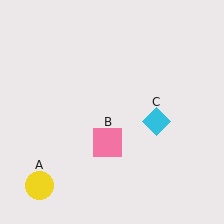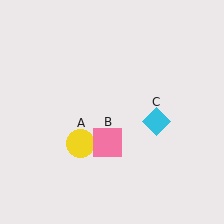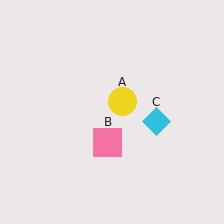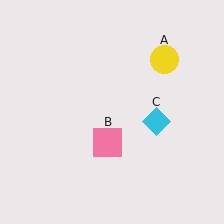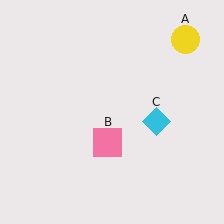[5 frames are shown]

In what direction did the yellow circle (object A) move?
The yellow circle (object A) moved up and to the right.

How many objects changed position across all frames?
1 object changed position: yellow circle (object A).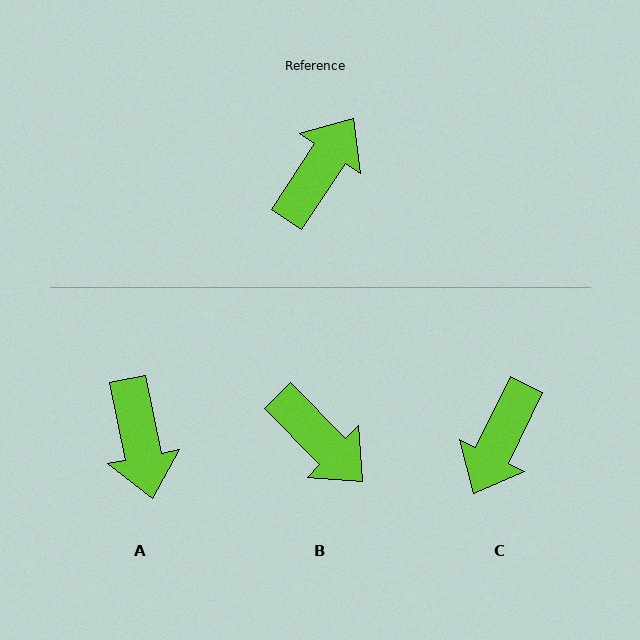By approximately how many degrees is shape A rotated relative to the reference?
Approximately 135 degrees clockwise.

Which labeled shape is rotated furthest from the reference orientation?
C, about 172 degrees away.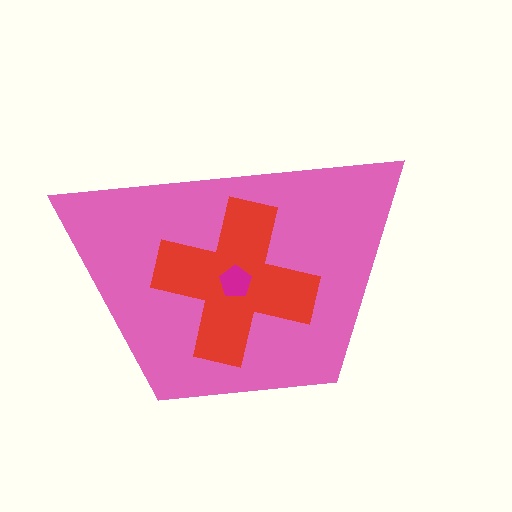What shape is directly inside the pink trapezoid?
The red cross.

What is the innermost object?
The magenta pentagon.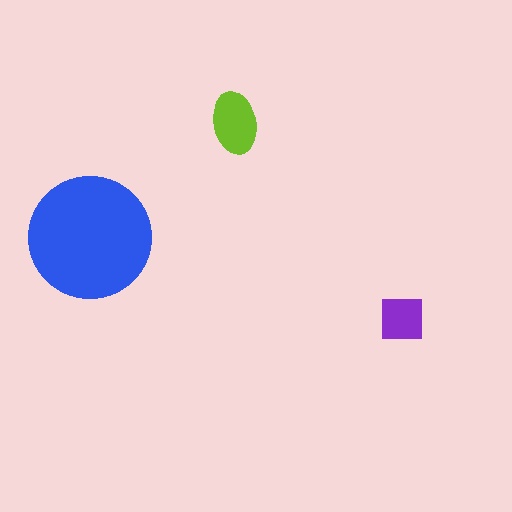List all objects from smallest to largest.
The purple square, the lime ellipse, the blue circle.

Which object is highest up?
The lime ellipse is topmost.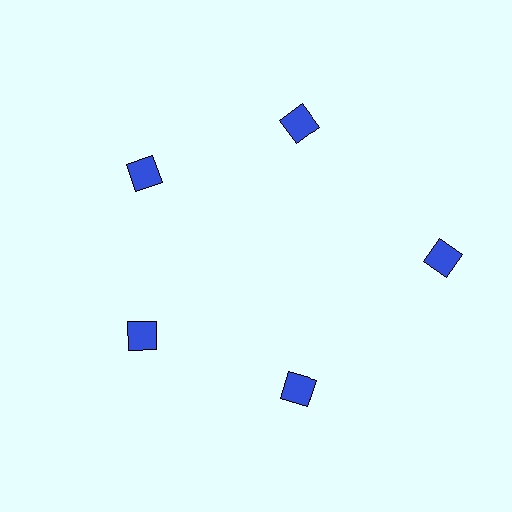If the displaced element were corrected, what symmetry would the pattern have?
It would have 5-fold rotational symmetry — the pattern would map onto itself every 72 degrees.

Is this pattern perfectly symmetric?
No. The 5 blue squares are arranged in a ring, but one element near the 3 o'clock position is pushed outward from the center, breaking the 5-fold rotational symmetry.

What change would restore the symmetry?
The symmetry would be restored by moving it inward, back onto the ring so that all 5 squares sit at equal angles and equal distance from the center.